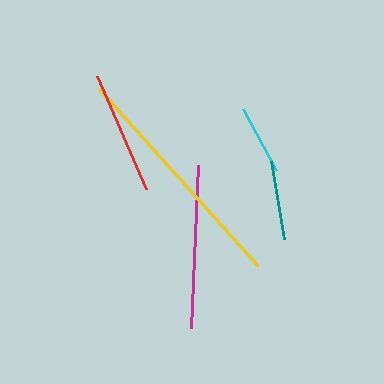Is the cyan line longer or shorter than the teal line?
The teal line is longer than the cyan line.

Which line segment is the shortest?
The cyan line is the shortest at approximately 70 pixels.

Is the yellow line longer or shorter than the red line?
The yellow line is longer than the red line.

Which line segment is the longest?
The yellow line is the longest at approximately 238 pixels.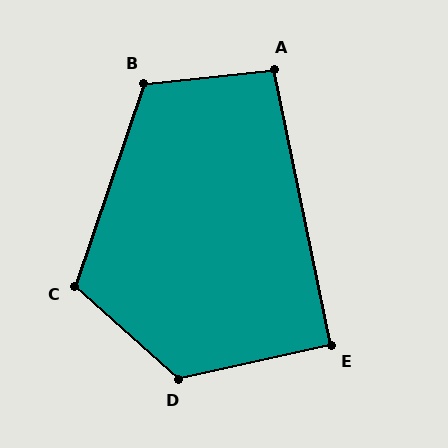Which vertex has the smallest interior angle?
E, at approximately 91 degrees.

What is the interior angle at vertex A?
Approximately 96 degrees (obtuse).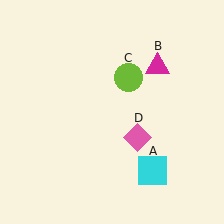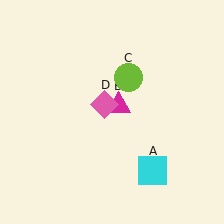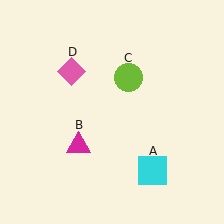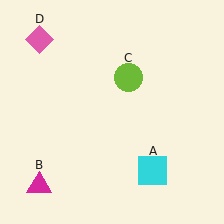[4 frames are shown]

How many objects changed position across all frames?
2 objects changed position: magenta triangle (object B), pink diamond (object D).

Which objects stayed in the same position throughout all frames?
Cyan square (object A) and lime circle (object C) remained stationary.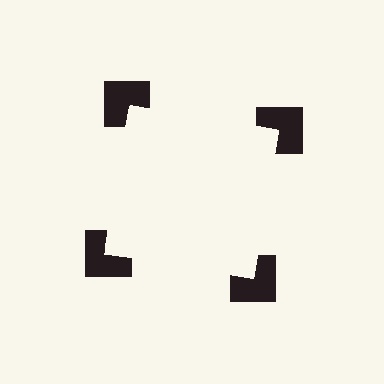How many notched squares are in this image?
There are 4 — one at each vertex of the illusory square.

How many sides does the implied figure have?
4 sides.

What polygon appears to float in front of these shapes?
An illusory square — its edges are inferred from the aligned wedge cuts in the notched squares, not physically drawn.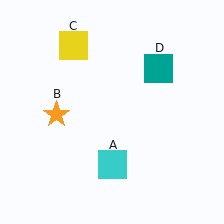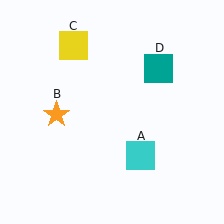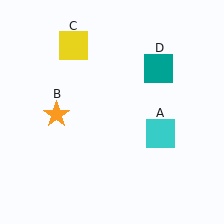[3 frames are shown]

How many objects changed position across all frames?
1 object changed position: cyan square (object A).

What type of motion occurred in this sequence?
The cyan square (object A) rotated counterclockwise around the center of the scene.